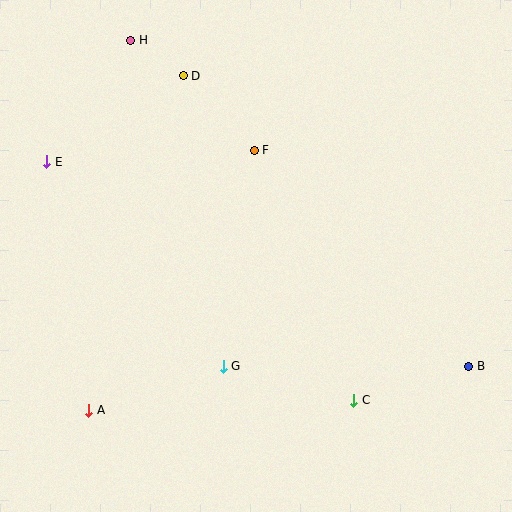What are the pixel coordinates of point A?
Point A is at (89, 410).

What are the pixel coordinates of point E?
Point E is at (47, 162).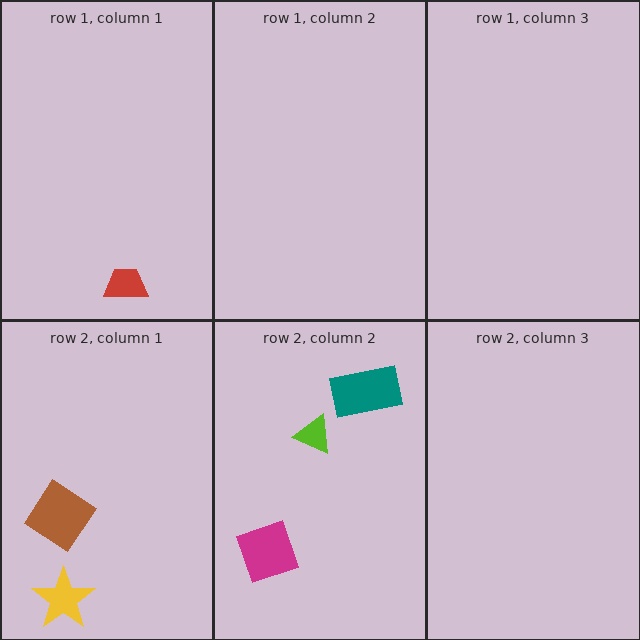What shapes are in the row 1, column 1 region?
The red trapezoid.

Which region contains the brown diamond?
The row 2, column 1 region.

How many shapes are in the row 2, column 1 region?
2.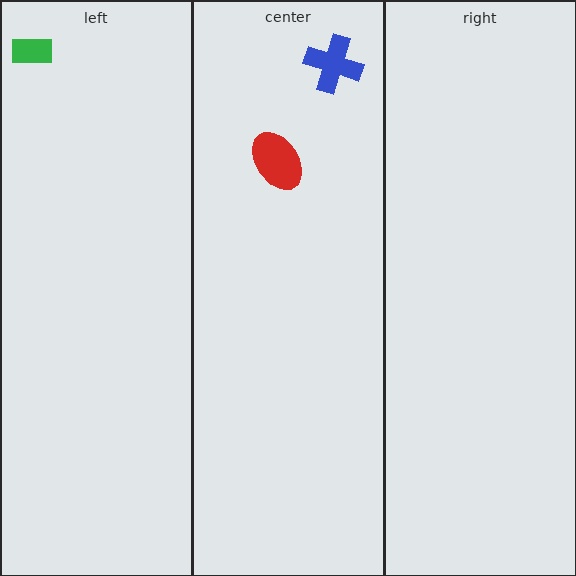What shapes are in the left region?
The green rectangle.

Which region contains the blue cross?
The center region.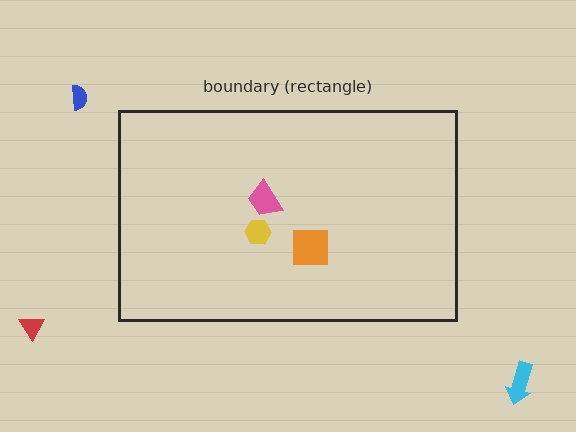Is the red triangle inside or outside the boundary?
Outside.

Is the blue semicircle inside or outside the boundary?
Outside.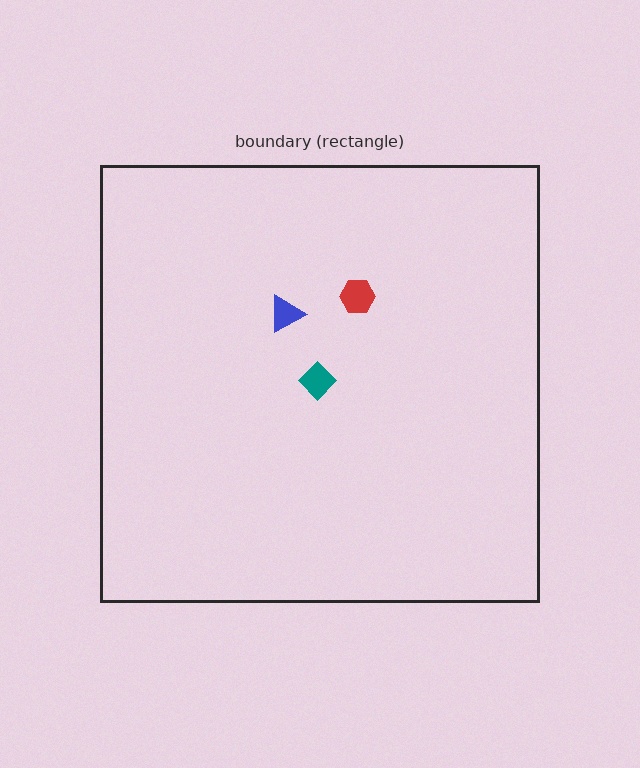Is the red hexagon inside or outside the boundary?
Inside.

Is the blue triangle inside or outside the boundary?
Inside.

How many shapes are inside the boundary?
3 inside, 0 outside.